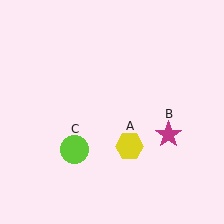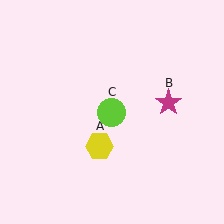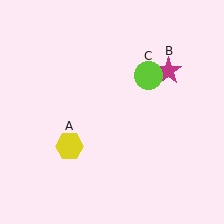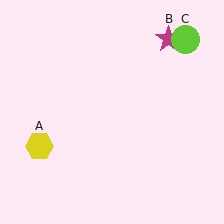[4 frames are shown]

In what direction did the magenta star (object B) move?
The magenta star (object B) moved up.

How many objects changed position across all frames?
3 objects changed position: yellow hexagon (object A), magenta star (object B), lime circle (object C).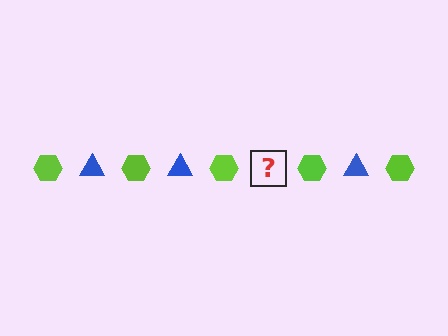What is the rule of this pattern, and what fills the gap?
The rule is that the pattern alternates between lime hexagon and blue triangle. The gap should be filled with a blue triangle.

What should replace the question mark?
The question mark should be replaced with a blue triangle.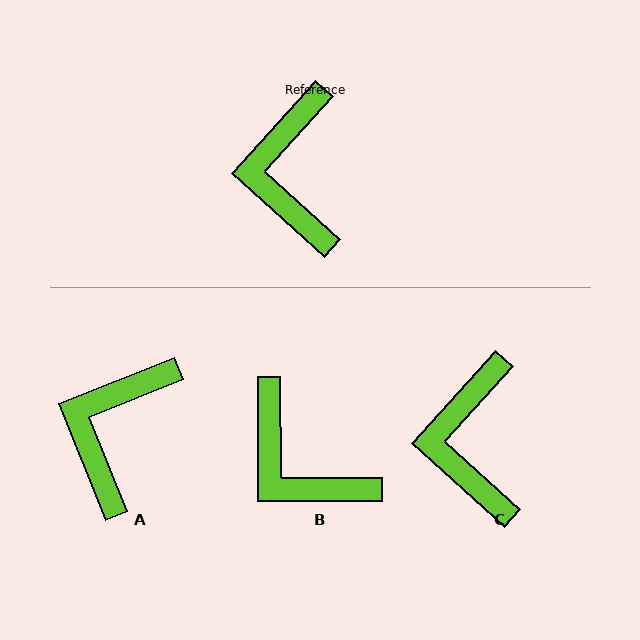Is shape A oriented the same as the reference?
No, it is off by about 26 degrees.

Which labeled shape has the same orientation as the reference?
C.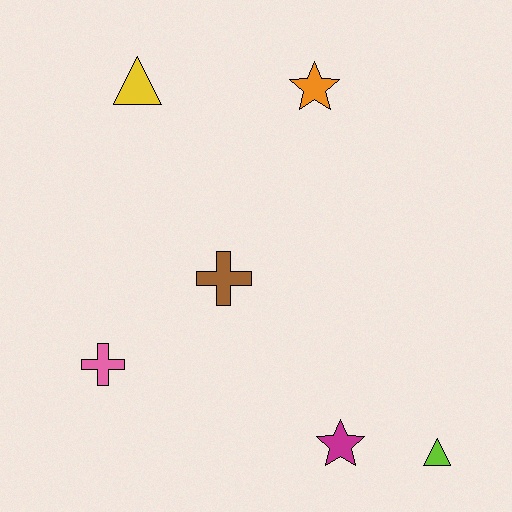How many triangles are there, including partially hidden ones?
There are 2 triangles.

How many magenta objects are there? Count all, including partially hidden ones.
There is 1 magenta object.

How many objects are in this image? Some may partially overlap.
There are 6 objects.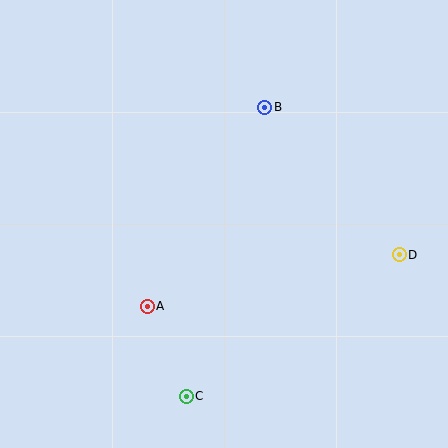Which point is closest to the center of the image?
Point A at (147, 306) is closest to the center.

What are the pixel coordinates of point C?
Point C is at (186, 396).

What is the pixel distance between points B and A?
The distance between B and A is 231 pixels.